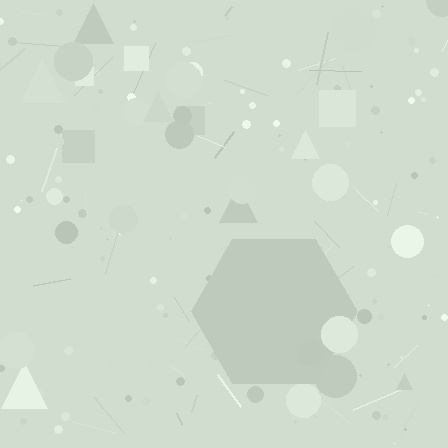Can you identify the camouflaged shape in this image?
The camouflaged shape is a hexagon.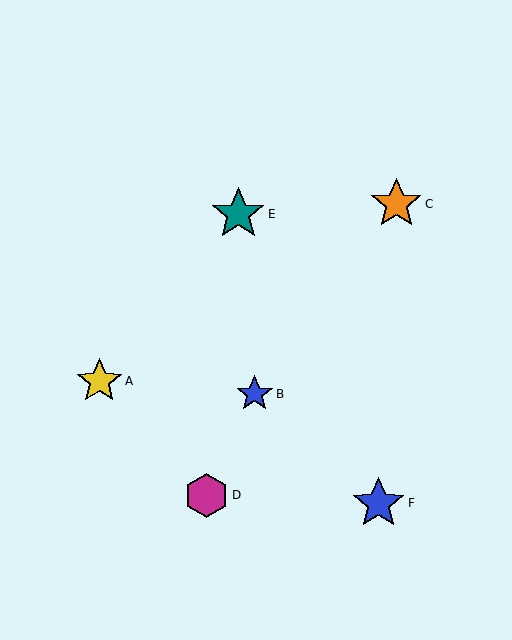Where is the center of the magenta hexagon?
The center of the magenta hexagon is at (207, 495).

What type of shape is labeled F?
Shape F is a blue star.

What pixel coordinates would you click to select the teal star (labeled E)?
Click at (238, 214) to select the teal star E.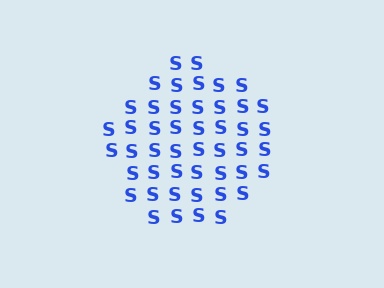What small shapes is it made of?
It is made of small letter S's.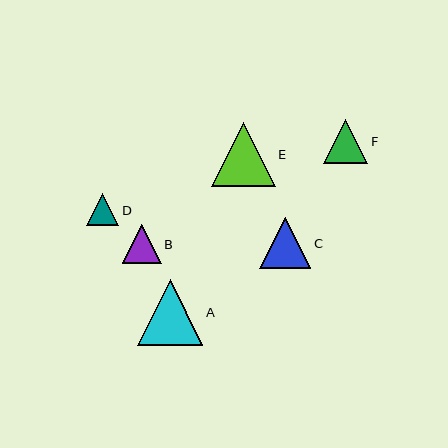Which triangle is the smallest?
Triangle D is the smallest with a size of approximately 32 pixels.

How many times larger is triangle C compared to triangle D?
Triangle C is approximately 1.6 times the size of triangle D.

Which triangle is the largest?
Triangle A is the largest with a size of approximately 65 pixels.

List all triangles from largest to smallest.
From largest to smallest: A, E, C, F, B, D.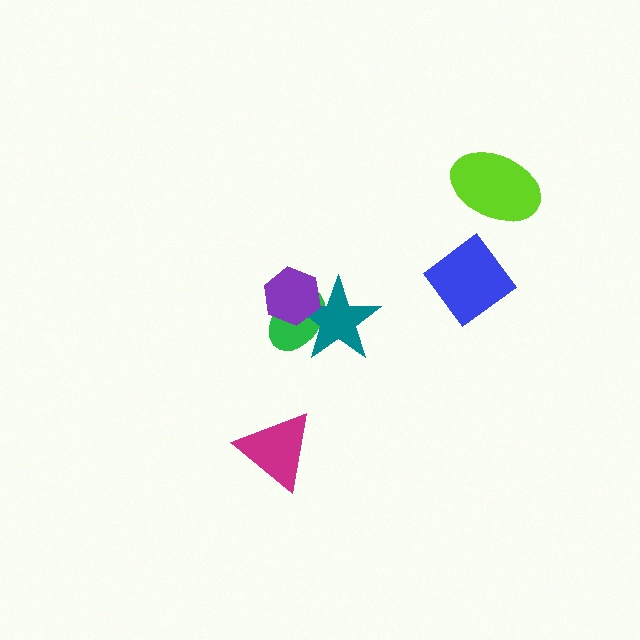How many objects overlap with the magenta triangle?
0 objects overlap with the magenta triangle.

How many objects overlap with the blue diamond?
0 objects overlap with the blue diamond.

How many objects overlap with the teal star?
2 objects overlap with the teal star.